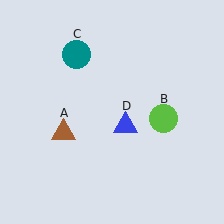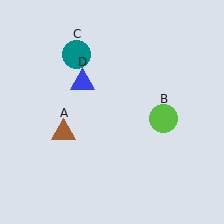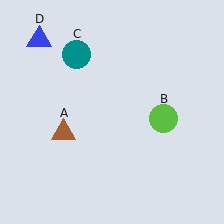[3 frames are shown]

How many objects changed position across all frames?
1 object changed position: blue triangle (object D).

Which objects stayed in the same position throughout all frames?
Brown triangle (object A) and lime circle (object B) and teal circle (object C) remained stationary.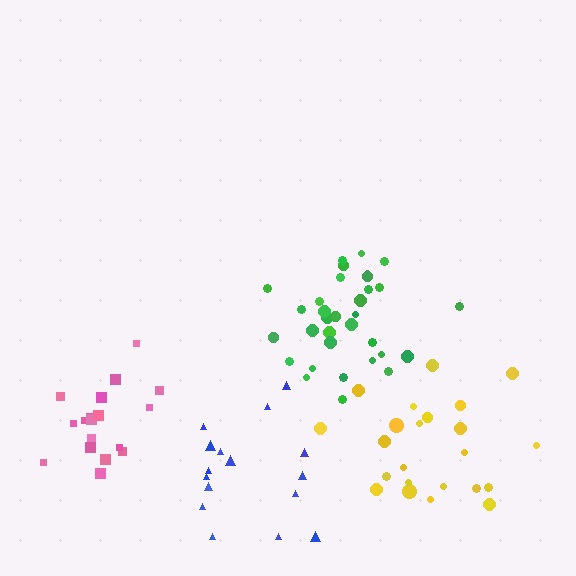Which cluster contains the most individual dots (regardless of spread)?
Green (33).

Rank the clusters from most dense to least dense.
green, pink, yellow, blue.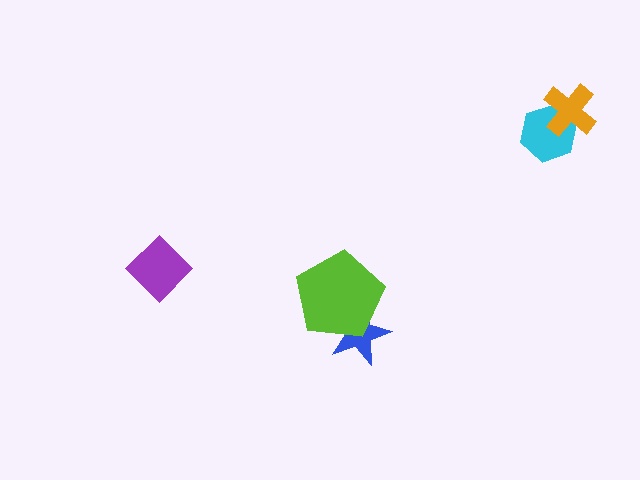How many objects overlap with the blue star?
1 object overlaps with the blue star.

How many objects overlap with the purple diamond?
0 objects overlap with the purple diamond.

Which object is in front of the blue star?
The lime pentagon is in front of the blue star.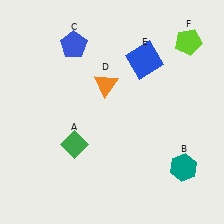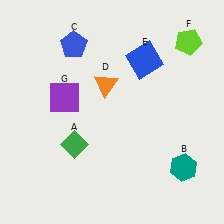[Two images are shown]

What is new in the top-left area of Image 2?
A purple square (G) was added in the top-left area of Image 2.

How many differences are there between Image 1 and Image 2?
There is 1 difference between the two images.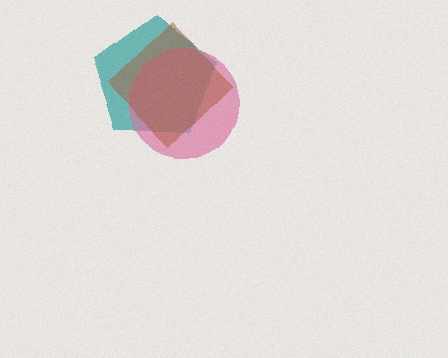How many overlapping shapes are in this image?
There are 3 overlapping shapes in the image.